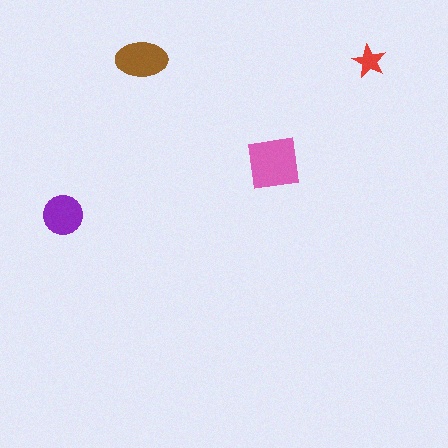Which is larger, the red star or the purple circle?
The purple circle.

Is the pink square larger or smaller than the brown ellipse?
Larger.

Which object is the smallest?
The red star.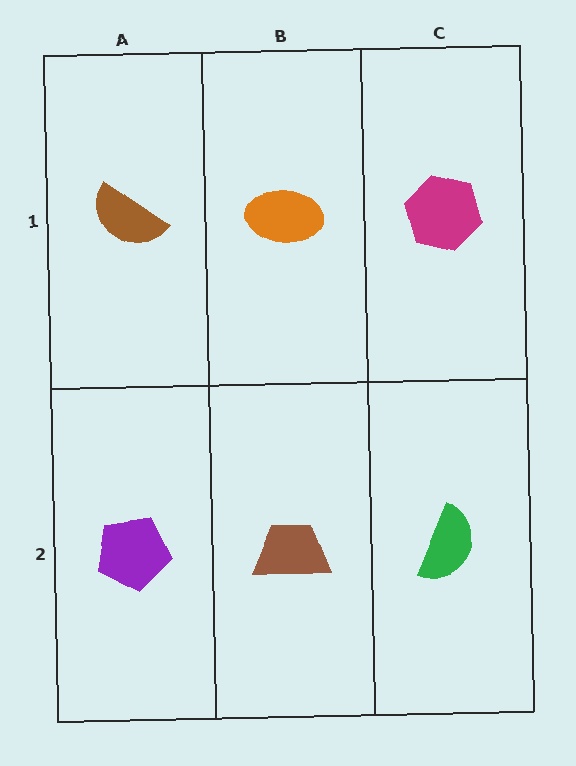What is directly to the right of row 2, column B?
A green semicircle.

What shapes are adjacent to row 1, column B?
A brown trapezoid (row 2, column B), a brown semicircle (row 1, column A), a magenta hexagon (row 1, column C).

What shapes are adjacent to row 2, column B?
An orange ellipse (row 1, column B), a purple pentagon (row 2, column A), a green semicircle (row 2, column C).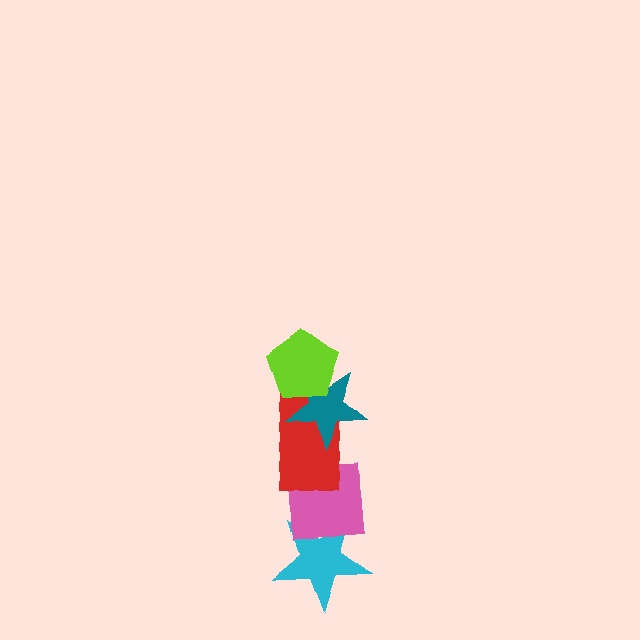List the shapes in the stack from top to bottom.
From top to bottom: the lime pentagon, the teal star, the red rectangle, the pink square, the cyan star.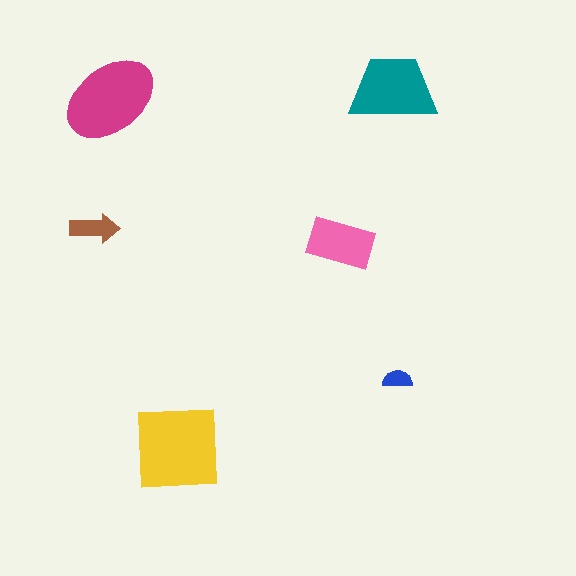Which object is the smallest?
The blue semicircle.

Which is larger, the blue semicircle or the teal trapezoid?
The teal trapezoid.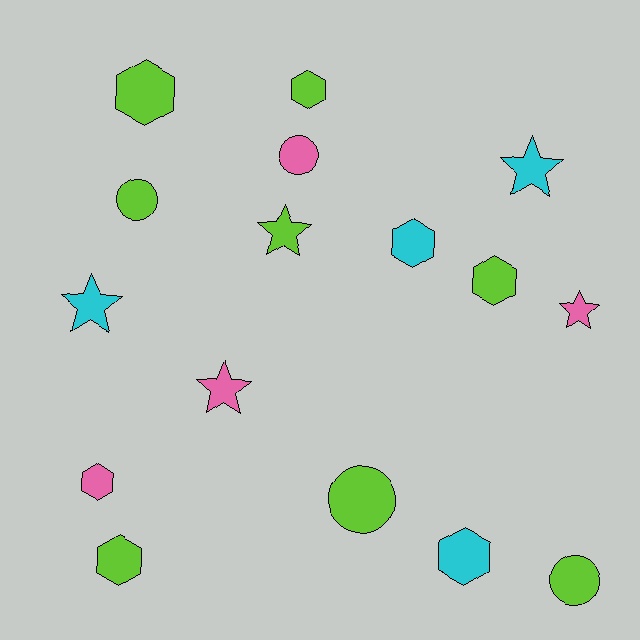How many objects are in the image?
There are 16 objects.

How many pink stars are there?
There are 2 pink stars.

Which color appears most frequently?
Lime, with 8 objects.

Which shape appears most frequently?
Hexagon, with 7 objects.